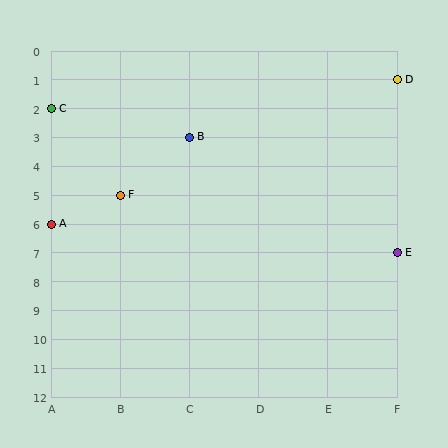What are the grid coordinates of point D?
Point D is at grid coordinates (F, 1).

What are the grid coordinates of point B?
Point B is at grid coordinates (C, 3).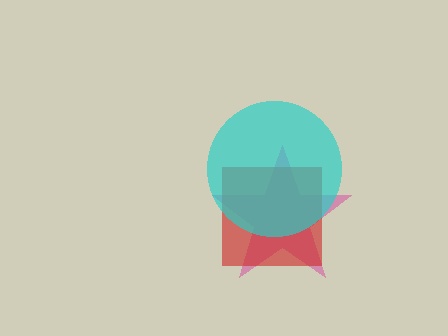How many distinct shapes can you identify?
There are 3 distinct shapes: a magenta star, a red square, a cyan circle.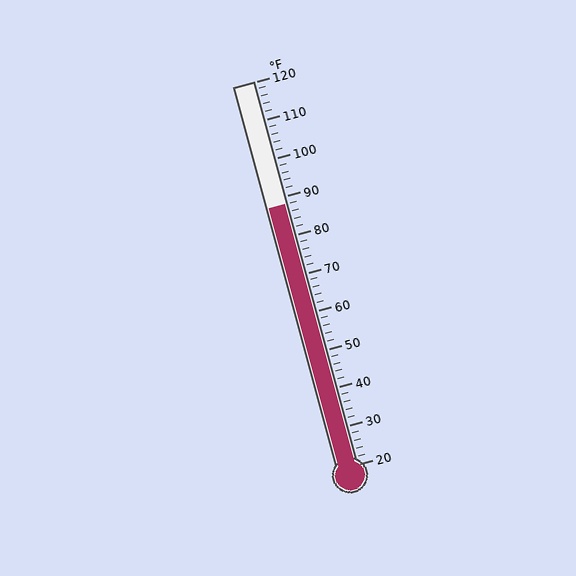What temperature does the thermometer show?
The thermometer shows approximately 88°F.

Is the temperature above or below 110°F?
The temperature is below 110°F.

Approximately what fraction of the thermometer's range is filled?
The thermometer is filled to approximately 70% of its range.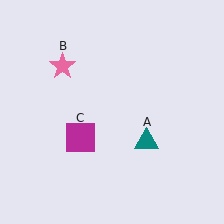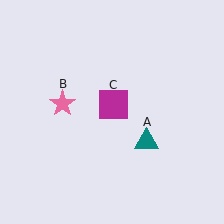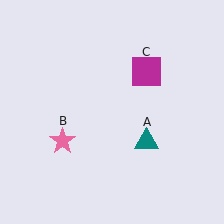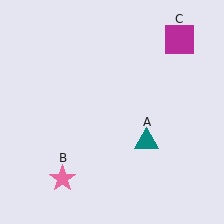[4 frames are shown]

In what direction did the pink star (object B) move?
The pink star (object B) moved down.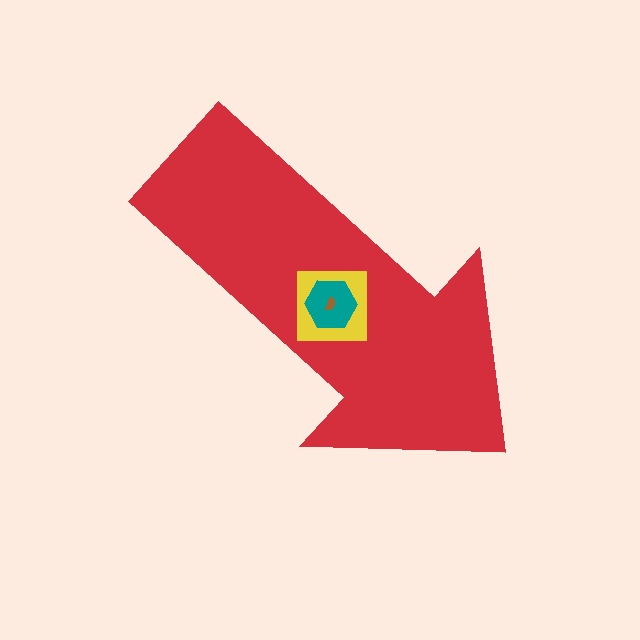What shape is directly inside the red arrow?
The yellow square.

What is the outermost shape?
The red arrow.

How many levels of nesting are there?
4.